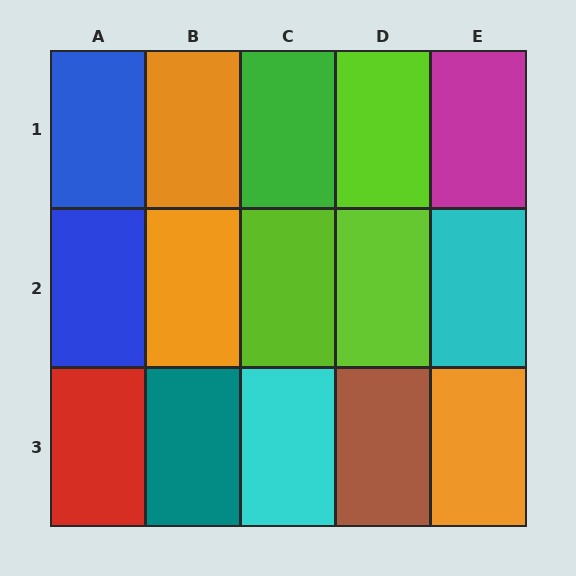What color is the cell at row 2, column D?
Lime.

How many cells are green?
1 cell is green.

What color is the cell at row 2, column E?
Cyan.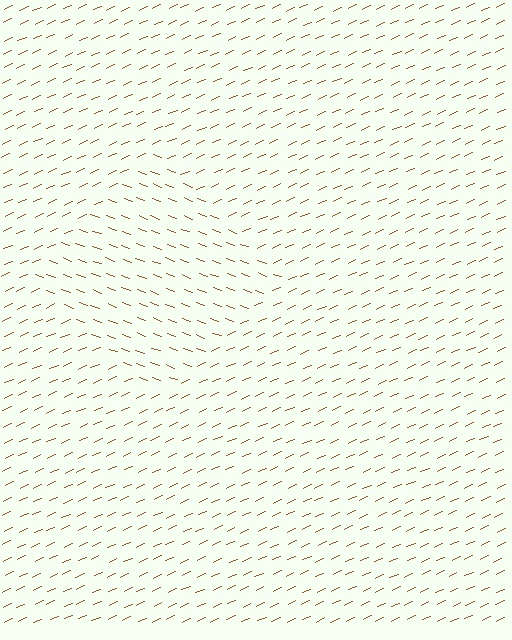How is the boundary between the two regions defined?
The boundary is defined purely by a change in line orientation (approximately 45 degrees difference). All lines are the same color and thickness.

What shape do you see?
I see a diamond.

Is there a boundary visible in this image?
Yes, there is a texture boundary formed by a change in line orientation.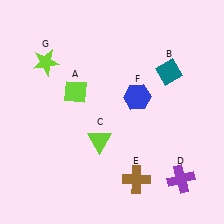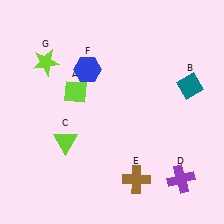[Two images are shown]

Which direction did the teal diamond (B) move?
The teal diamond (B) moved right.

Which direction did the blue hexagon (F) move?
The blue hexagon (F) moved left.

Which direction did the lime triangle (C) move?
The lime triangle (C) moved left.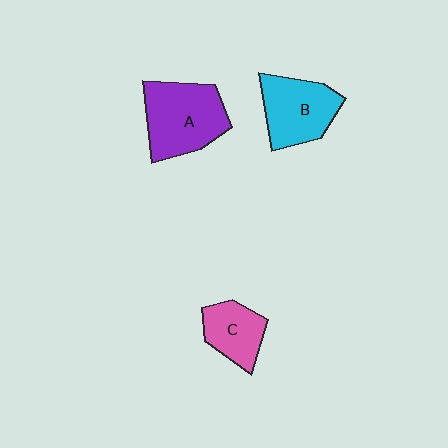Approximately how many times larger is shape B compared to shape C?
Approximately 1.4 times.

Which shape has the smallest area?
Shape C (pink).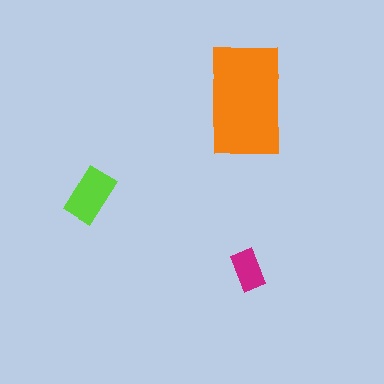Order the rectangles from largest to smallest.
the orange one, the lime one, the magenta one.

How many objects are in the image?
There are 3 objects in the image.